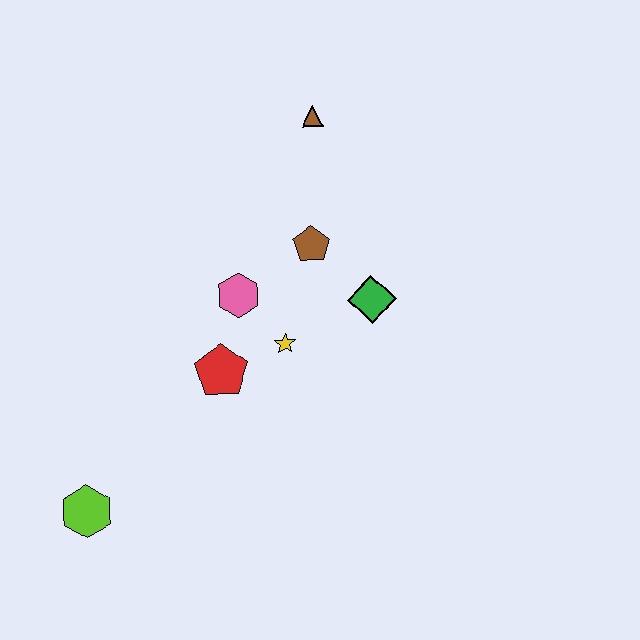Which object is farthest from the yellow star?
The lime hexagon is farthest from the yellow star.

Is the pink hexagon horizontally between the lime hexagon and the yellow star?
Yes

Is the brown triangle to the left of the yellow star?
No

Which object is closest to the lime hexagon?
The red pentagon is closest to the lime hexagon.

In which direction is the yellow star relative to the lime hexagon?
The yellow star is to the right of the lime hexagon.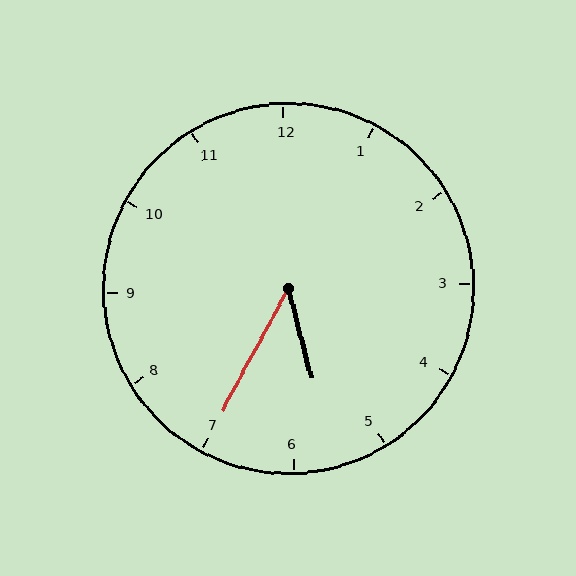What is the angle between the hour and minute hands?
Approximately 42 degrees.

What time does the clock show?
5:35.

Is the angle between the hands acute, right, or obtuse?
It is acute.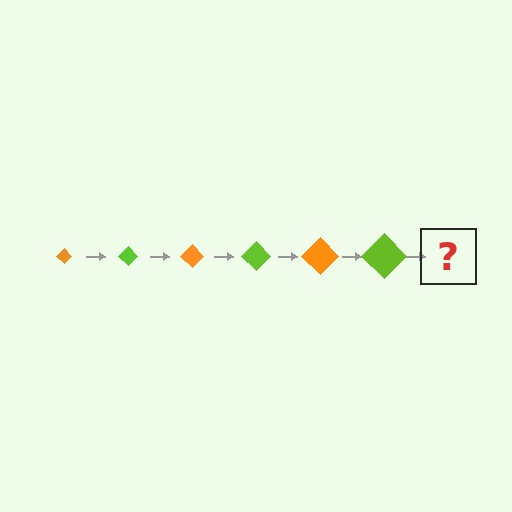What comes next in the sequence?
The next element should be an orange diamond, larger than the previous one.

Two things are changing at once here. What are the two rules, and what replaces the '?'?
The two rules are that the diamond grows larger each step and the color cycles through orange and lime. The '?' should be an orange diamond, larger than the previous one.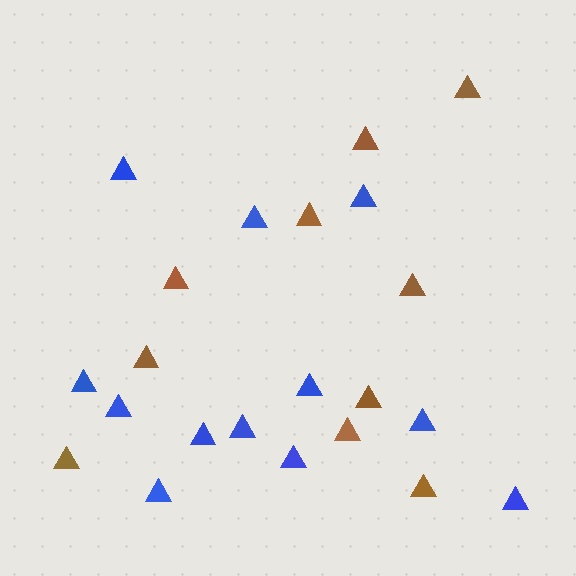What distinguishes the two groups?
There are 2 groups: one group of blue triangles (12) and one group of brown triangles (10).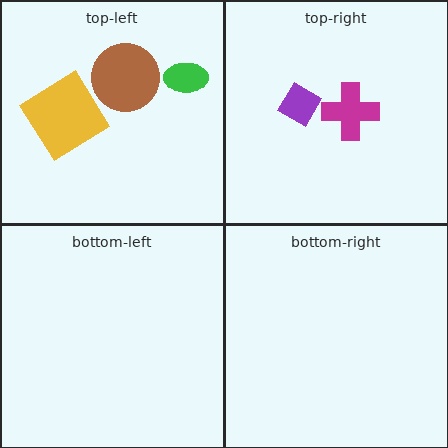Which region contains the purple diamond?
The top-right region.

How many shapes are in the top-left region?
3.